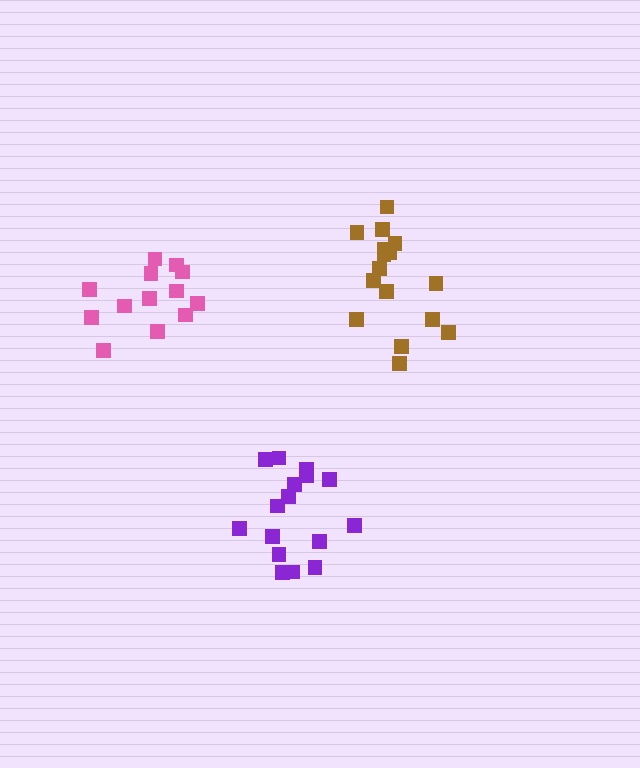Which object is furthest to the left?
The pink cluster is leftmost.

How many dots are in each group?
Group 1: 16 dots, Group 2: 16 dots, Group 3: 13 dots (45 total).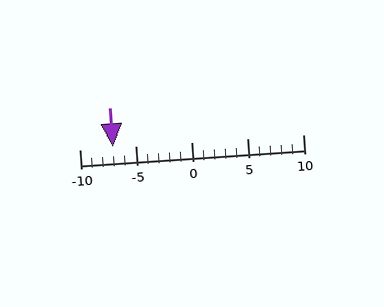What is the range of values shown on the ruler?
The ruler shows values from -10 to 10.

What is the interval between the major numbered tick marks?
The major tick marks are spaced 5 units apart.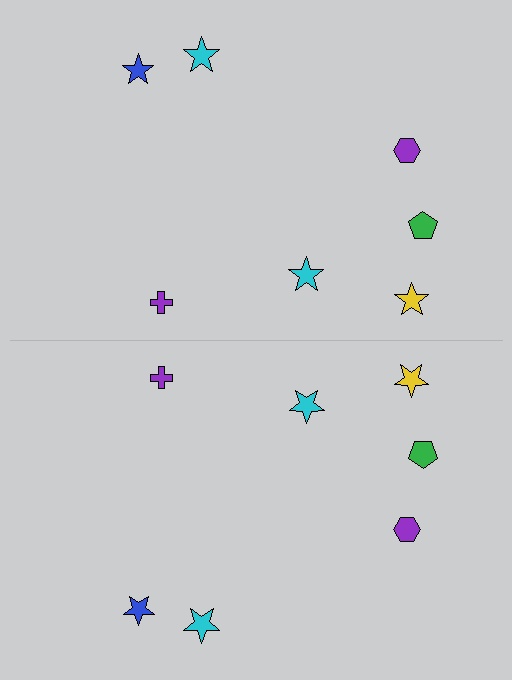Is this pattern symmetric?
Yes, this pattern has bilateral (reflection) symmetry.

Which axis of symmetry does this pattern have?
The pattern has a horizontal axis of symmetry running through the center of the image.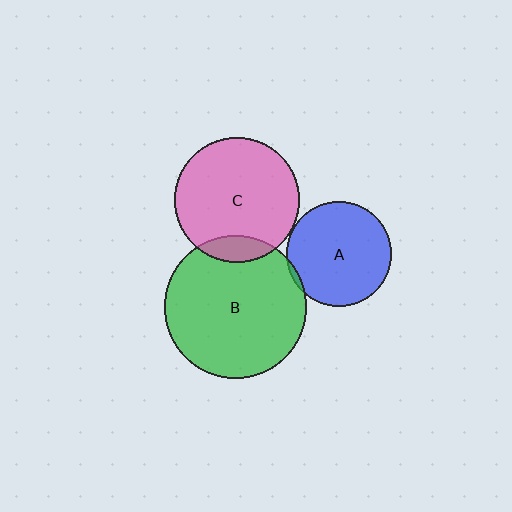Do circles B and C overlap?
Yes.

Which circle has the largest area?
Circle B (green).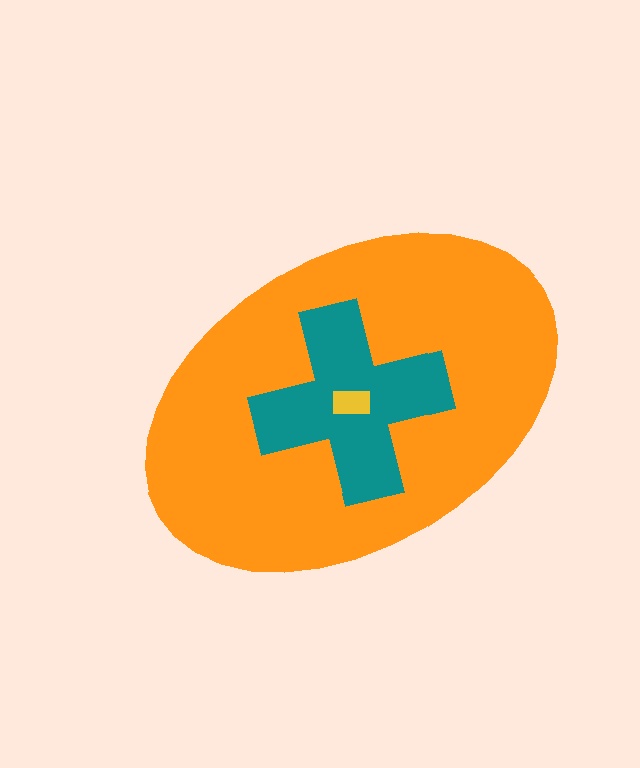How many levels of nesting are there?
3.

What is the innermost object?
The yellow rectangle.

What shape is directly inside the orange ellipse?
The teal cross.